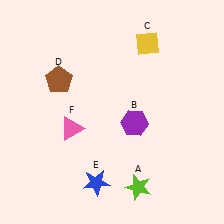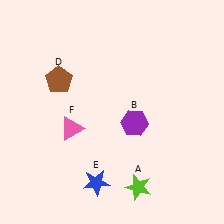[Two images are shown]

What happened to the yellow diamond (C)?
The yellow diamond (C) was removed in Image 2. It was in the top-right area of Image 1.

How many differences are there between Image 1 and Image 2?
There is 1 difference between the two images.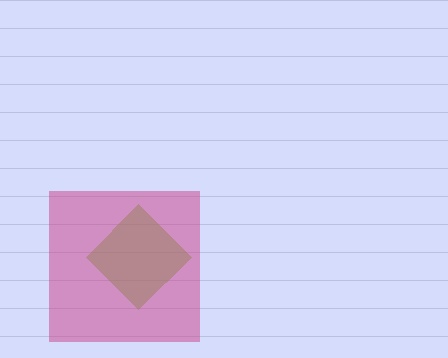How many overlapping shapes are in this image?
There are 2 overlapping shapes in the image.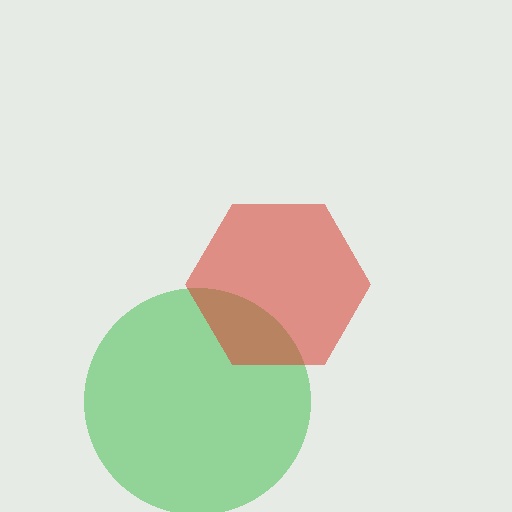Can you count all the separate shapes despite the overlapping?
Yes, there are 2 separate shapes.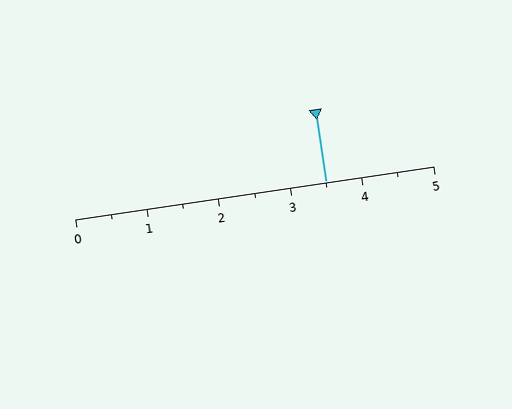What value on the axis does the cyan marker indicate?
The marker indicates approximately 3.5.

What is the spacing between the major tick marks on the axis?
The major ticks are spaced 1 apart.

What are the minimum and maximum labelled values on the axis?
The axis runs from 0 to 5.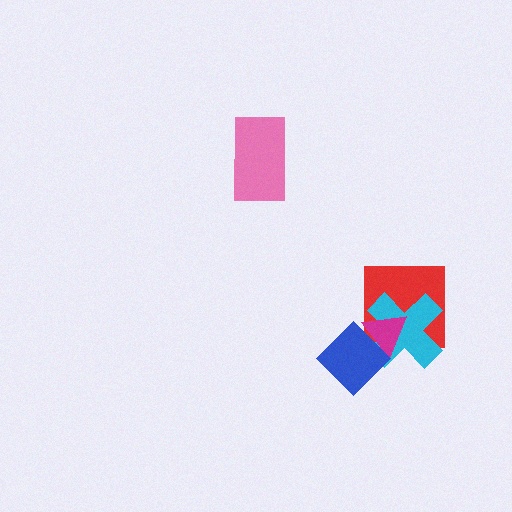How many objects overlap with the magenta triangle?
3 objects overlap with the magenta triangle.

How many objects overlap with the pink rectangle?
0 objects overlap with the pink rectangle.